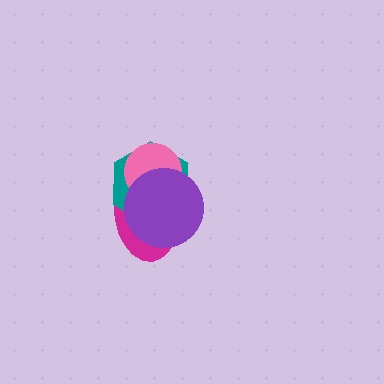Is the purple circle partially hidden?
No, no other shape covers it.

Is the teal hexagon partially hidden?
Yes, it is partially covered by another shape.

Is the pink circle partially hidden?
Yes, it is partially covered by another shape.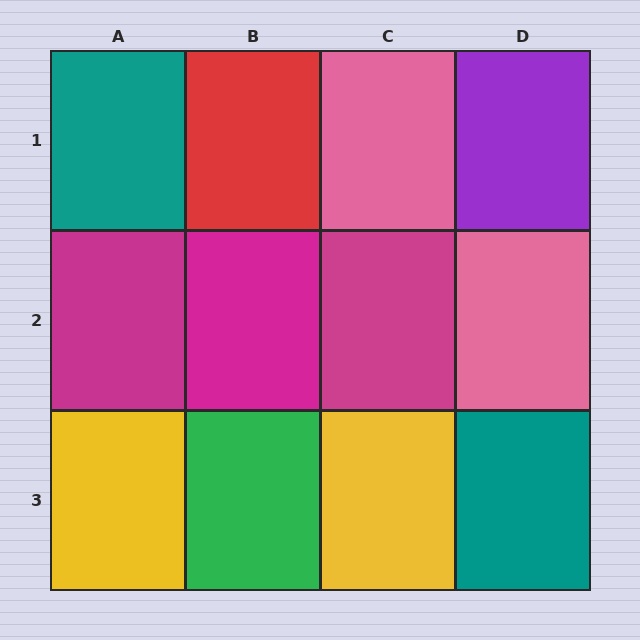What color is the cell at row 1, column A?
Teal.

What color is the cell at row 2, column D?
Pink.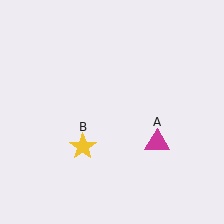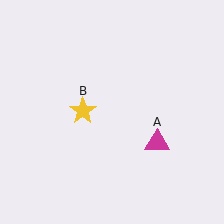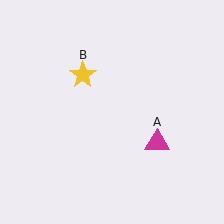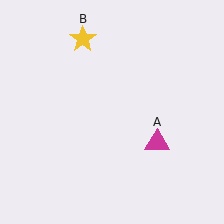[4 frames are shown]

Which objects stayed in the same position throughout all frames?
Magenta triangle (object A) remained stationary.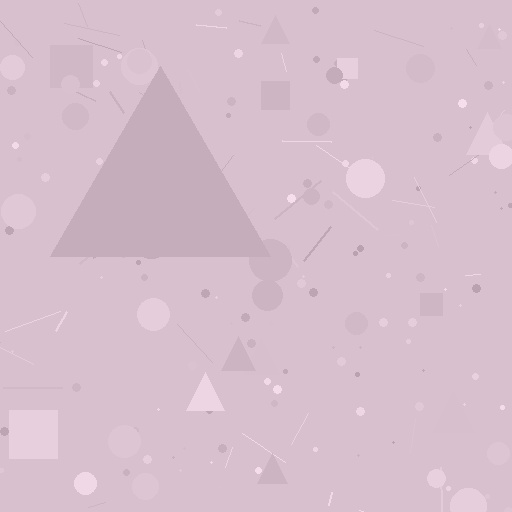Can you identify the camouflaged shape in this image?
The camouflaged shape is a triangle.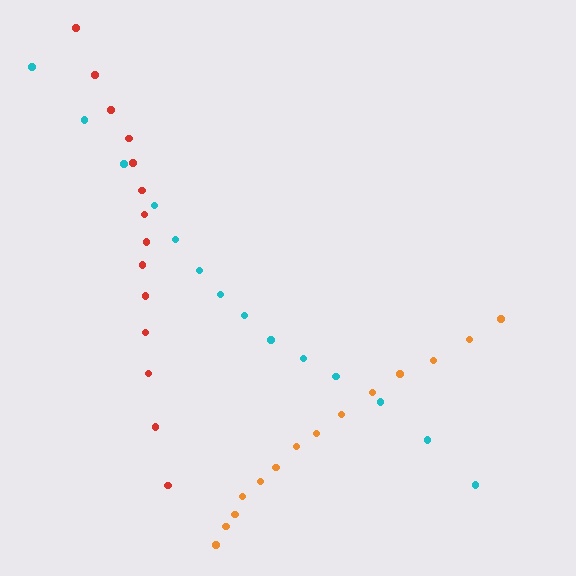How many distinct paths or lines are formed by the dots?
There are 3 distinct paths.